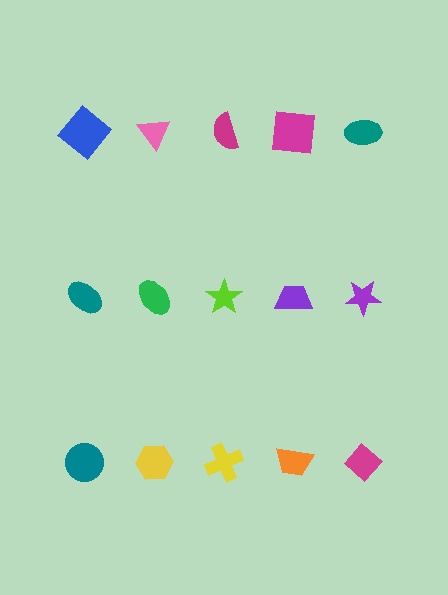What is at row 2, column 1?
A teal ellipse.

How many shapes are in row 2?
5 shapes.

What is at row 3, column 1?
A teal circle.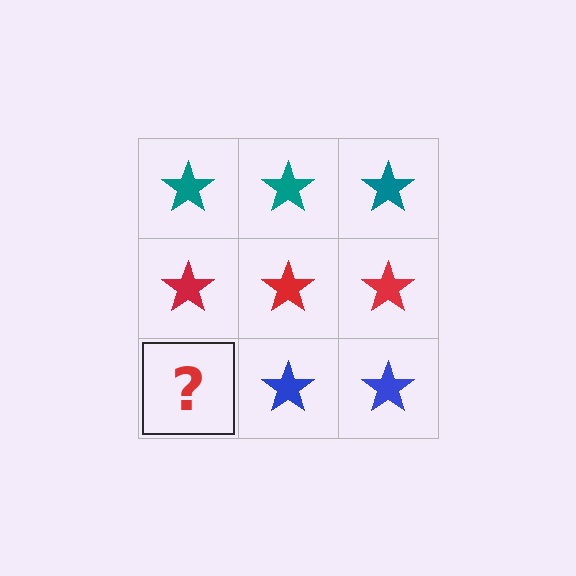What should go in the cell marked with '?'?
The missing cell should contain a blue star.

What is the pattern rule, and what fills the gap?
The rule is that each row has a consistent color. The gap should be filled with a blue star.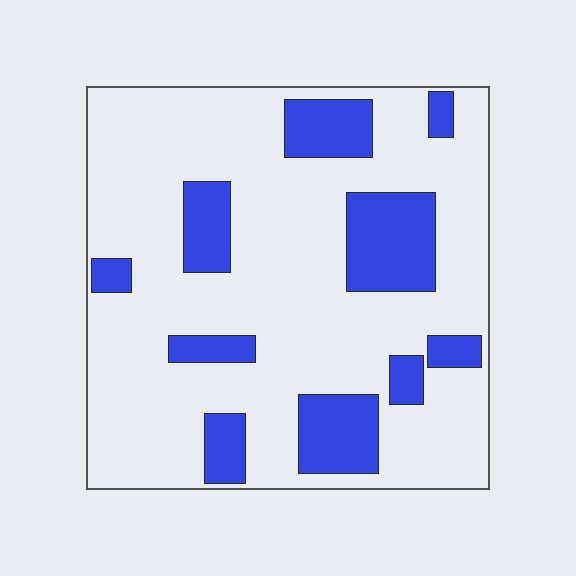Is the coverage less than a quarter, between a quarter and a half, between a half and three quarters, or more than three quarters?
Less than a quarter.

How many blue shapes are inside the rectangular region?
10.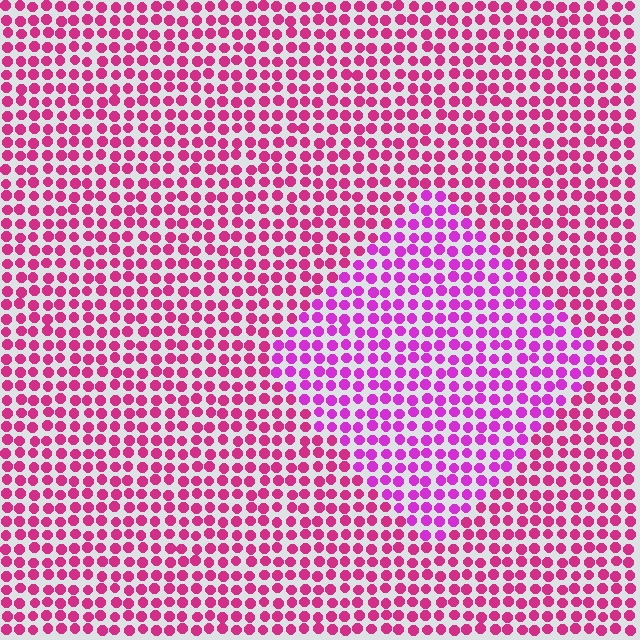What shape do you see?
I see a diamond.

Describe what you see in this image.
The image is filled with small magenta elements in a uniform arrangement. A diamond-shaped region is visible where the elements are tinted to a slightly different hue, forming a subtle color boundary.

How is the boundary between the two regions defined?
The boundary is defined purely by a slight shift in hue (about 27 degrees). Spacing, size, and orientation are identical on both sides.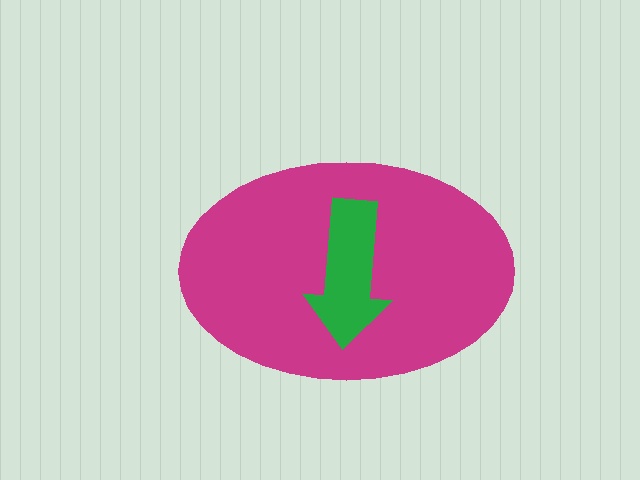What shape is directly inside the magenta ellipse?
The green arrow.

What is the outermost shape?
The magenta ellipse.